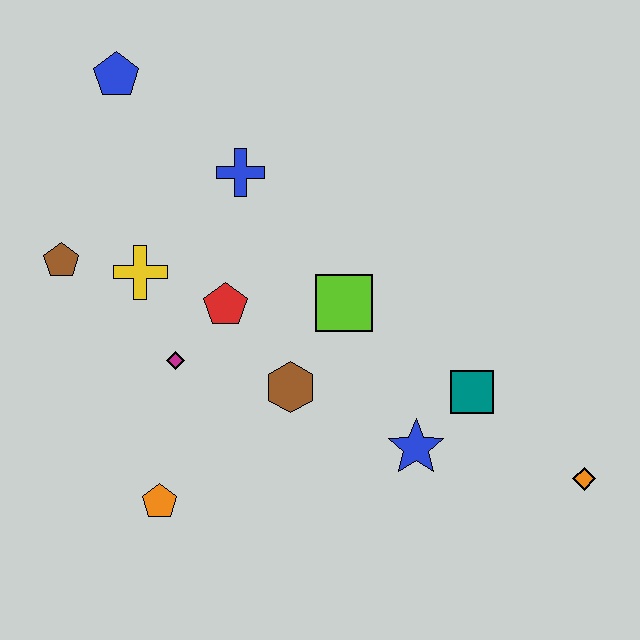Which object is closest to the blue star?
The teal square is closest to the blue star.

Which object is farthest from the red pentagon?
The orange diamond is farthest from the red pentagon.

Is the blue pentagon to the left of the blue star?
Yes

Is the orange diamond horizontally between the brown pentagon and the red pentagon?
No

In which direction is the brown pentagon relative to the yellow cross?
The brown pentagon is to the left of the yellow cross.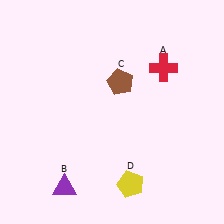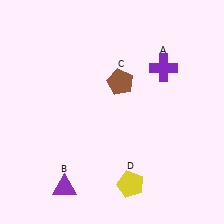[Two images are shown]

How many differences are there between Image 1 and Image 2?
There is 1 difference between the two images.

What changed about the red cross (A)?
In Image 1, A is red. In Image 2, it changed to purple.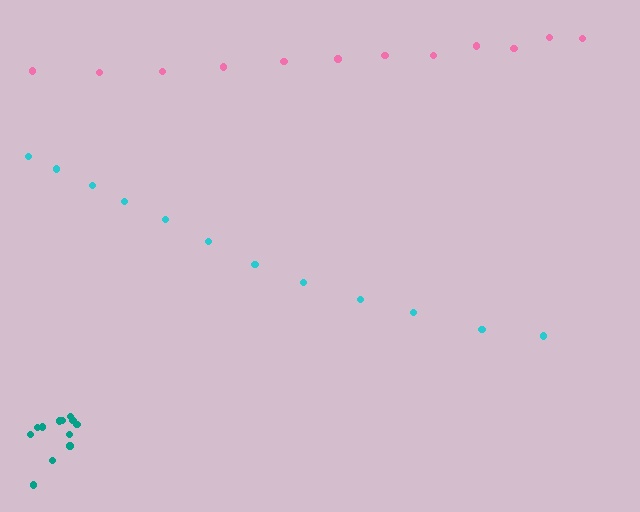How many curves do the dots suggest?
There are 3 distinct paths.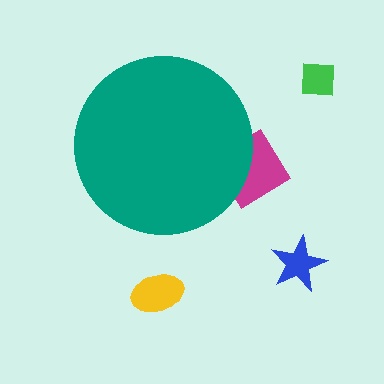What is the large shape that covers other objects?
A teal circle.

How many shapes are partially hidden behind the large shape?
2 shapes are partially hidden.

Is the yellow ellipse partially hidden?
No, the yellow ellipse is fully visible.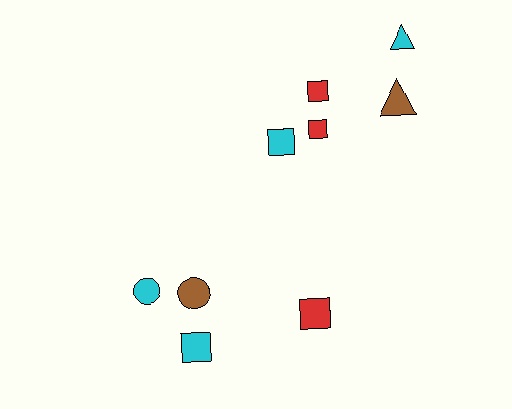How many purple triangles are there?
There are no purple triangles.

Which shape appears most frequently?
Square, with 5 objects.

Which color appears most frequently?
Cyan, with 4 objects.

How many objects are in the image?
There are 9 objects.